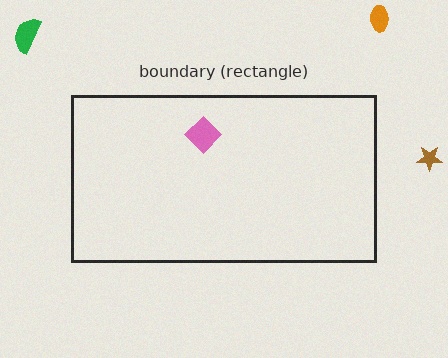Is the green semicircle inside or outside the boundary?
Outside.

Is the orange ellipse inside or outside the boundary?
Outside.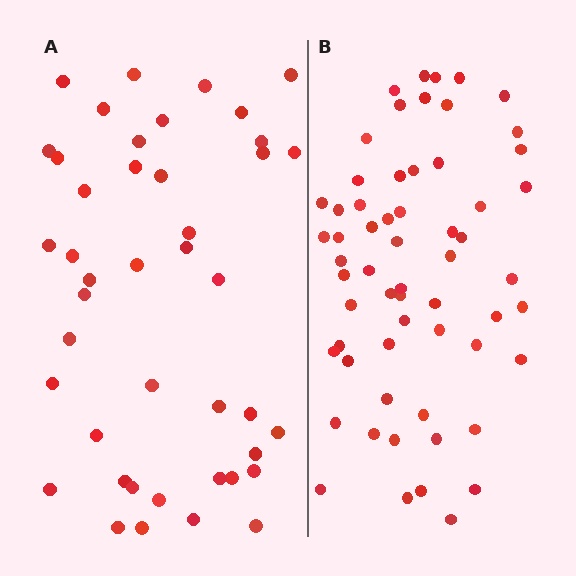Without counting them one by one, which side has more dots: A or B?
Region B (the right region) has more dots.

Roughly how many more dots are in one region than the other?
Region B has approximately 15 more dots than region A.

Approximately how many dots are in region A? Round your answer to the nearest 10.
About 40 dots. (The exact count is 43, which rounds to 40.)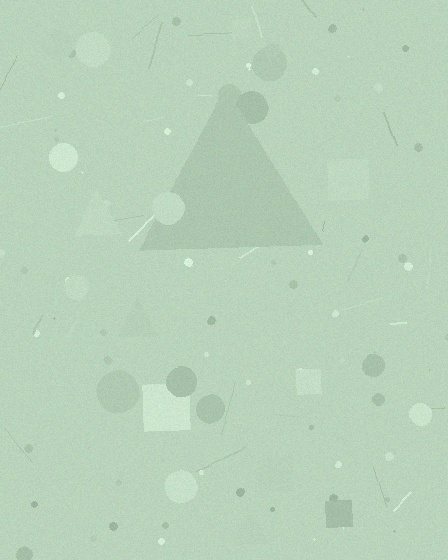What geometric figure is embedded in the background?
A triangle is embedded in the background.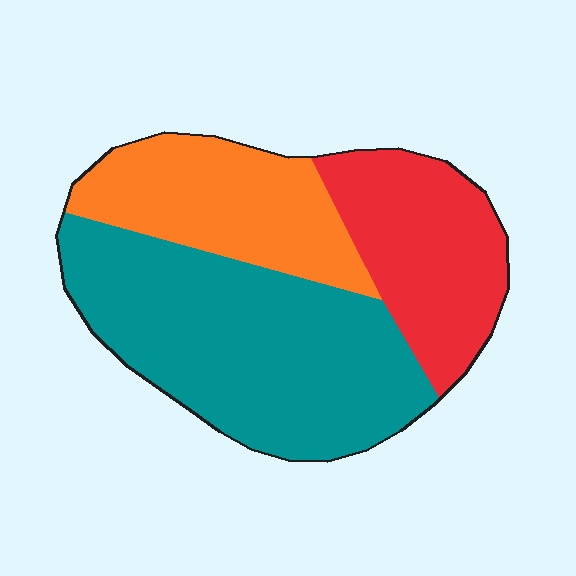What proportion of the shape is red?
Red covers roughly 25% of the shape.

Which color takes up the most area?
Teal, at roughly 50%.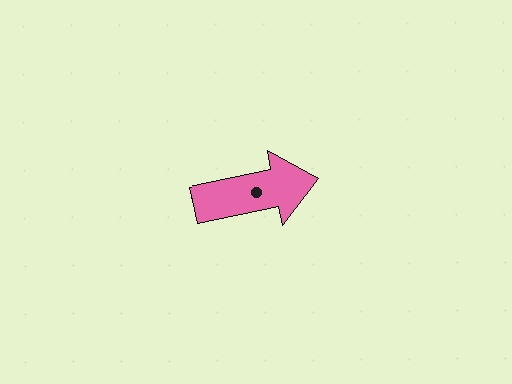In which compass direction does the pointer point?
East.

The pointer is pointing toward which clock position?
Roughly 3 o'clock.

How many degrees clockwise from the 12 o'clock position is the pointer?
Approximately 78 degrees.